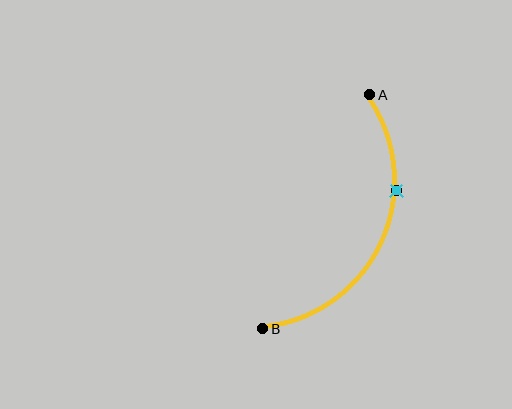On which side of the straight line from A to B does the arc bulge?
The arc bulges to the right of the straight line connecting A and B.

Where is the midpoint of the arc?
The arc midpoint is the point on the curve farthest from the straight line joining A and B. It sits to the right of that line.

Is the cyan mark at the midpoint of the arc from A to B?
No. The cyan mark lies on the arc but is closer to endpoint A. The arc midpoint would be at the point on the curve equidistant along the arc from both A and B.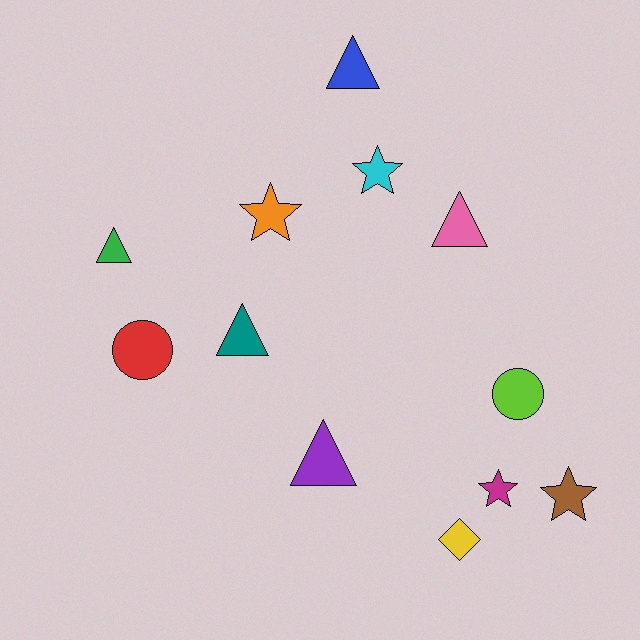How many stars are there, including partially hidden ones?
There are 4 stars.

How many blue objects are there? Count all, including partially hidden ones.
There is 1 blue object.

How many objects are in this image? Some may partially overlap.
There are 12 objects.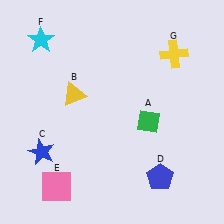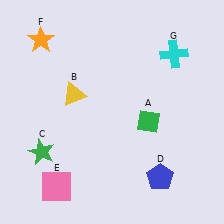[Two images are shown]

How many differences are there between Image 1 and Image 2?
There are 3 differences between the two images.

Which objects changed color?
C changed from blue to green. F changed from cyan to orange. G changed from yellow to cyan.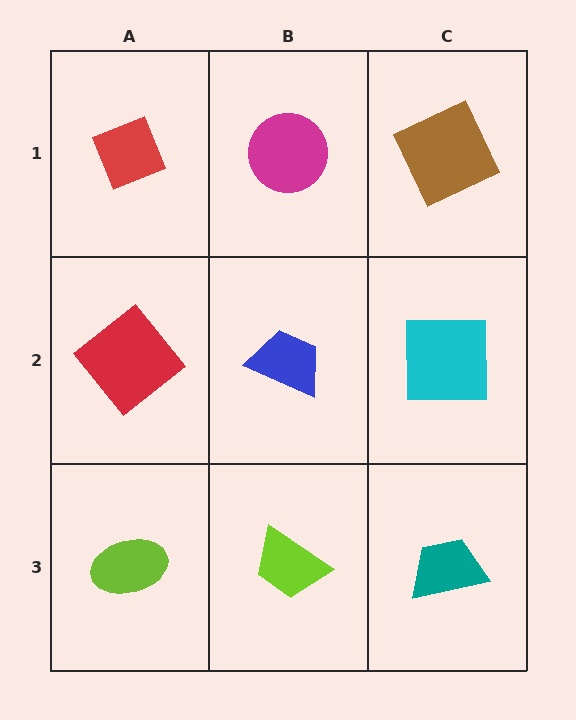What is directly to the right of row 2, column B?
A cyan square.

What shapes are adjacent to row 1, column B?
A blue trapezoid (row 2, column B), a red diamond (row 1, column A), a brown square (row 1, column C).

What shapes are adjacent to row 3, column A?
A red diamond (row 2, column A), a lime trapezoid (row 3, column B).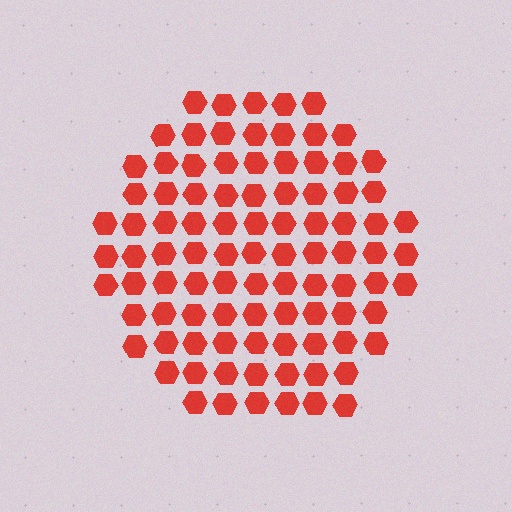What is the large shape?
The large shape is a hexagon.